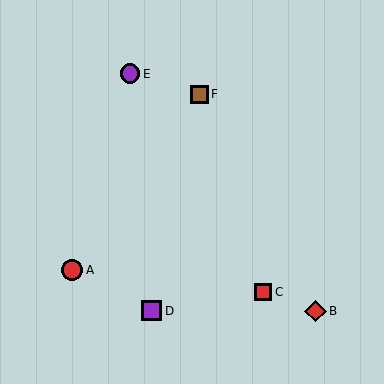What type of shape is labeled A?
Shape A is a red circle.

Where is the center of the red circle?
The center of the red circle is at (72, 270).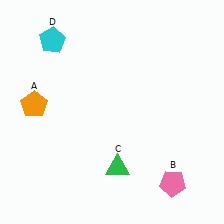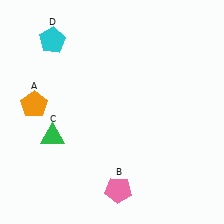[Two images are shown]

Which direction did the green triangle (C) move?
The green triangle (C) moved left.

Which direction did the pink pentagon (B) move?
The pink pentagon (B) moved left.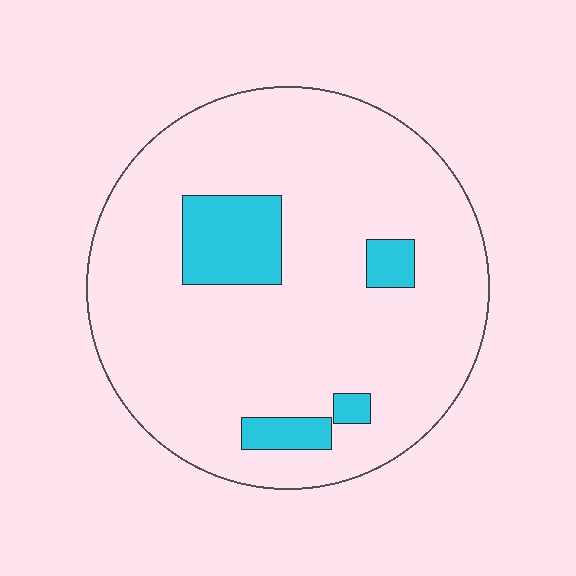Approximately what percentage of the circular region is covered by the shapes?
Approximately 10%.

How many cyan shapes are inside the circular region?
4.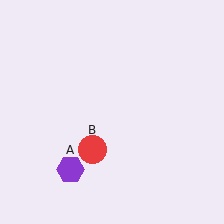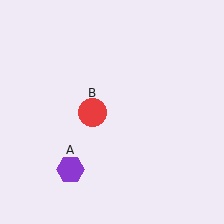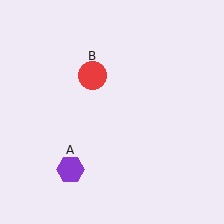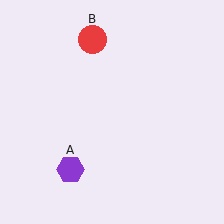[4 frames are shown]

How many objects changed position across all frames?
1 object changed position: red circle (object B).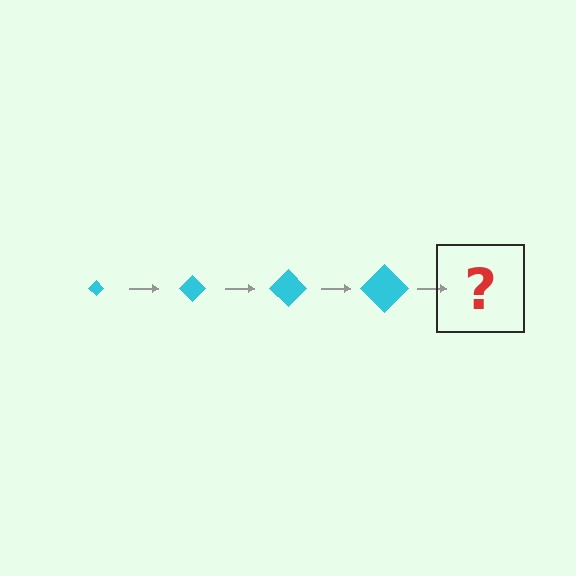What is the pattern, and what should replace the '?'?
The pattern is that the diamond gets progressively larger each step. The '?' should be a cyan diamond, larger than the previous one.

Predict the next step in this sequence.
The next step is a cyan diamond, larger than the previous one.